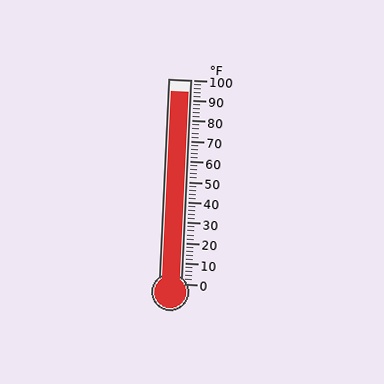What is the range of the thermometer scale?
The thermometer scale ranges from 0°F to 100°F.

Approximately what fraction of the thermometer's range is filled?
The thermometer is filled to approximately 95% of its range.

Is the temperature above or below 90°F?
The temperature is above 90°F.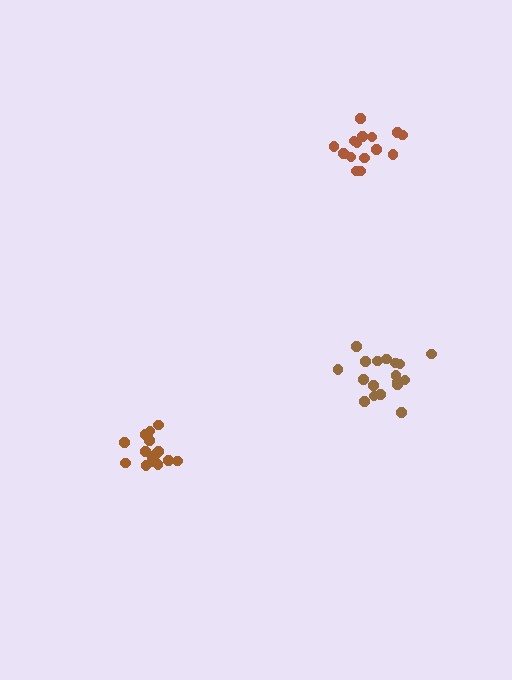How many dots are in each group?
Group 1: 18 dots, Group 2: 18 dots, Group 3: 15 dots (51 total).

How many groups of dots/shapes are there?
There are 3 groups.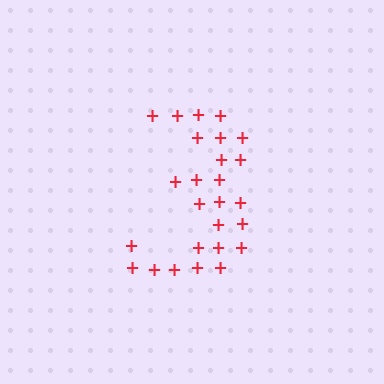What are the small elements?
The small elements are plus signs.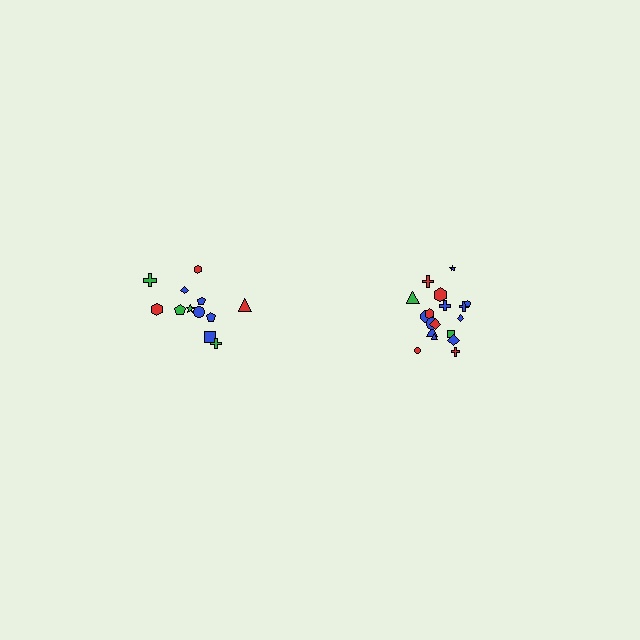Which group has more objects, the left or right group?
The right group.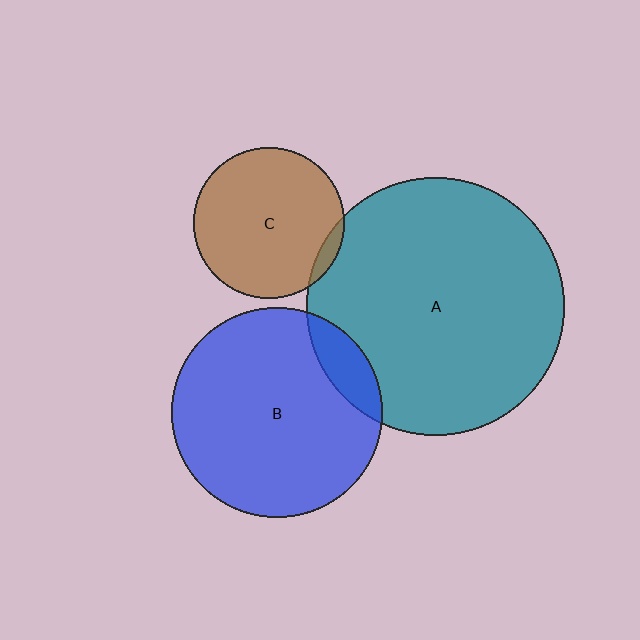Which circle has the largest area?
Circle A (teal).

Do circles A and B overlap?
Yes.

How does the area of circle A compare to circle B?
Approximately 1.5 times.